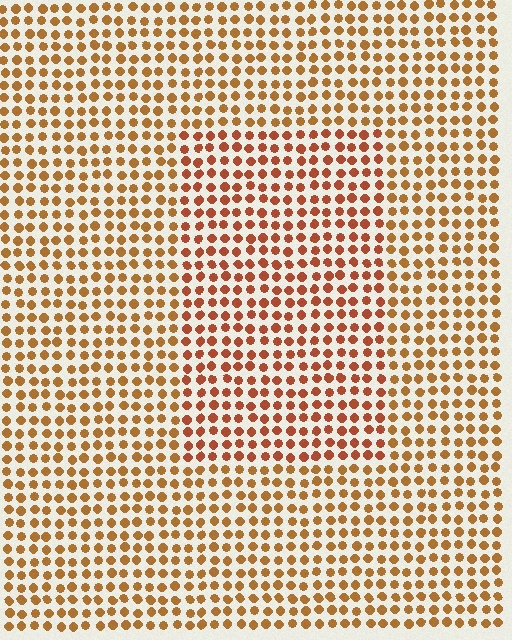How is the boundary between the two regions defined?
The boundary is defined purely by a slight shift in hue (about 20 degrees). Spacing, size, and orientation are identical on both sides.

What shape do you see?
I see a rectangle.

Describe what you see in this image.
The image is filled with small brown elements in a uniform arrangement. A rectangle-shaped region is visible where the elements are tinted to a slightly different hue, forming a subtle color boundary.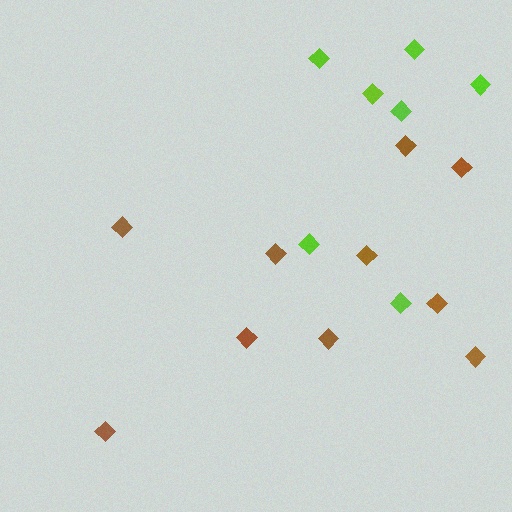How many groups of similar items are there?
There are 2 groups: one group of brown diamonds (10) and one group of lime diamonds (7).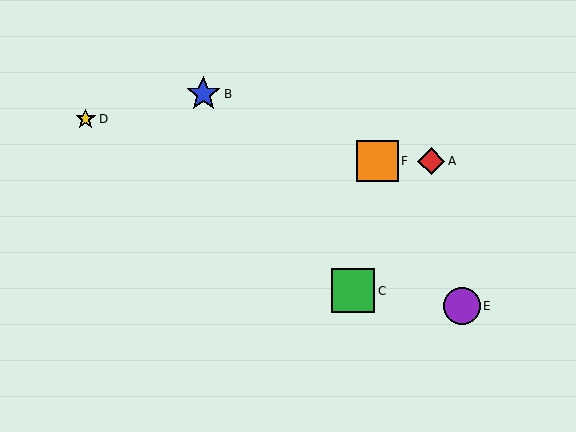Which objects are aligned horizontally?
Objects A, F are aligned horizontally.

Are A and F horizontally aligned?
Yes, both are at y≈161.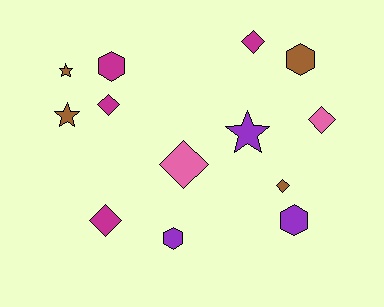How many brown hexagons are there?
There is 1 brown hexagon.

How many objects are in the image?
There are 13 objects.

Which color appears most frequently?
Brown, with 4 objects.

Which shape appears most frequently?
Diamond, with 6 objects.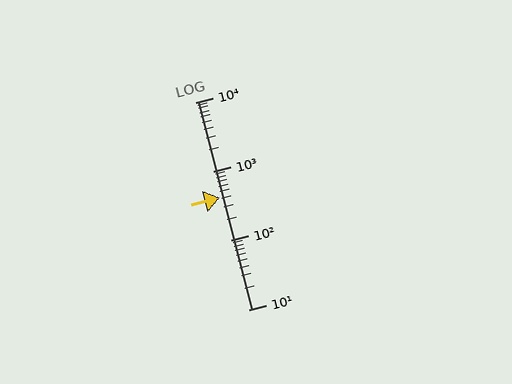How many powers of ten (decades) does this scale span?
The scale spans 3 decades, from 10 to 10000.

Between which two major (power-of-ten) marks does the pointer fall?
The pointer is between 100 and 1000.